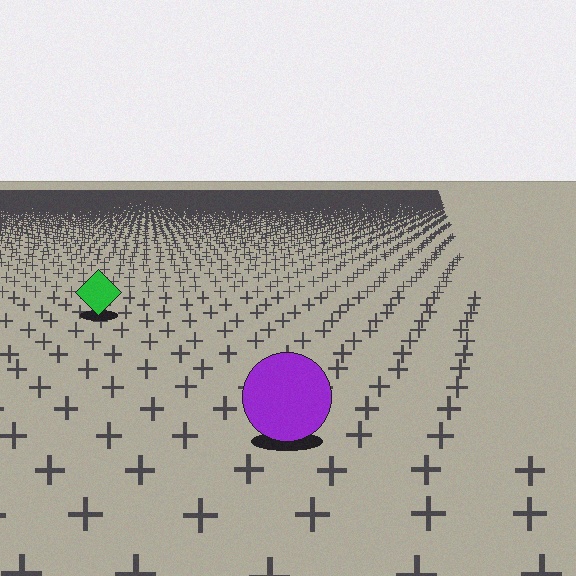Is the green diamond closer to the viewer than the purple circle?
No. The purple circle is closer — you can tell from the texture gradient: the ground texture is coarser near it.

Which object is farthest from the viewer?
The green diamond is farthest from the viewer. It appears smaller and the ground texture around it is denser.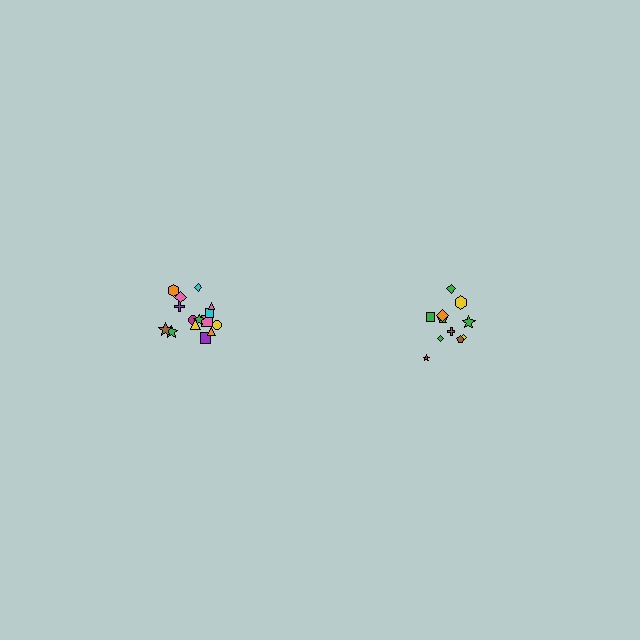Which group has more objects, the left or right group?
The left group.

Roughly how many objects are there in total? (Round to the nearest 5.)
Roughly 25 objects in total.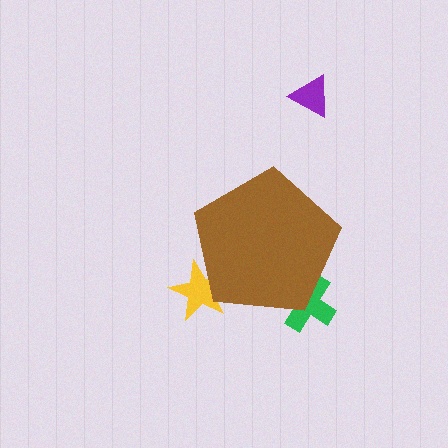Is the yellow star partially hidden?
Yes, the yellow star is partially hidden behind the brown pentagon.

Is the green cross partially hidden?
Yes, the green cross is partially hidden behind the brown pentagon.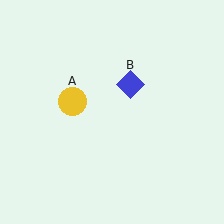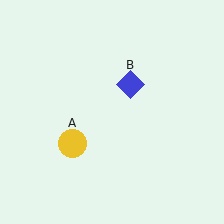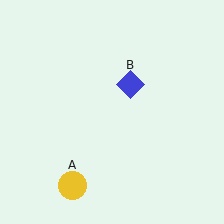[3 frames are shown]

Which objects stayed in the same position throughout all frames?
Blue diamond (object B) remained stationary.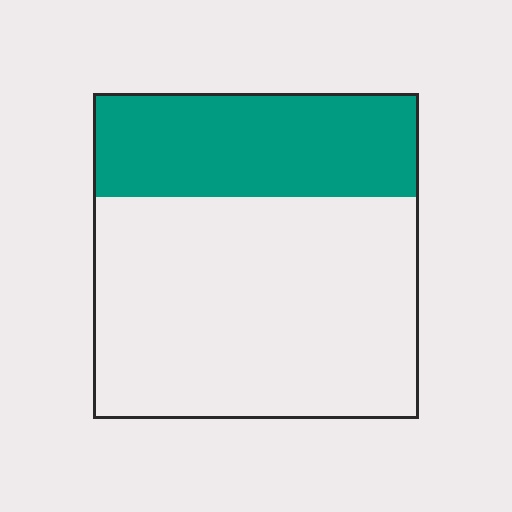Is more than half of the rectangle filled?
No.